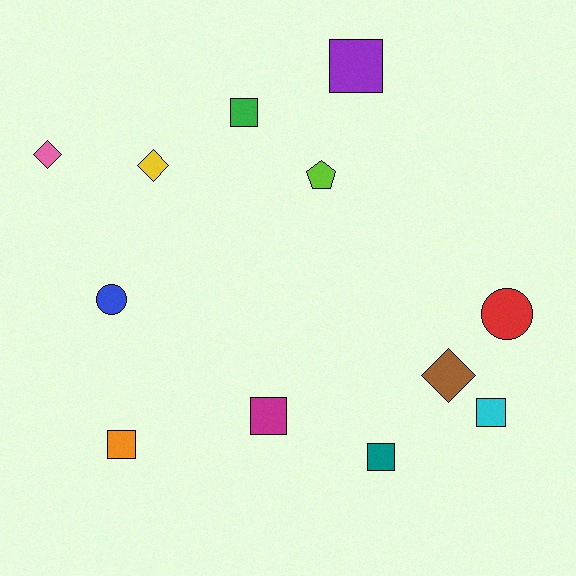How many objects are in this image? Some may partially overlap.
There are 12 objects.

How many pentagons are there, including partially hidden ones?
There is 1 pentagon.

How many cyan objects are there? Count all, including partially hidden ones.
There is 1 cyan object.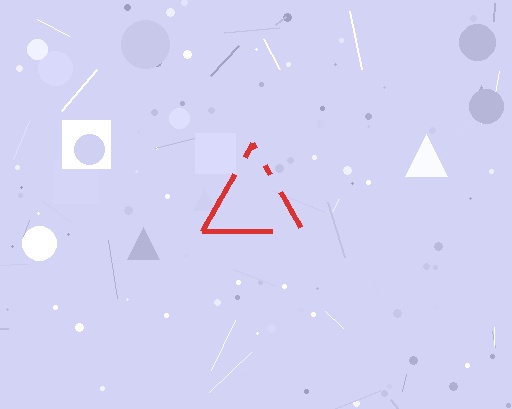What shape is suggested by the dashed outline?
The dashed outline suggests a triangle.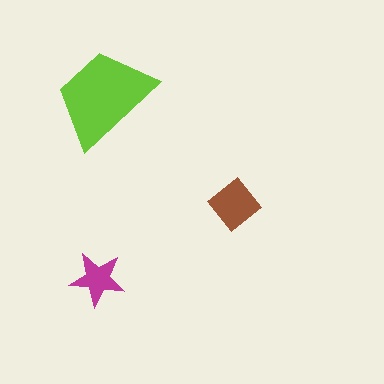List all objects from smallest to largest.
The magenta star, the brown diamond, the lime trapezoid.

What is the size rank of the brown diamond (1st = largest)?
2nd.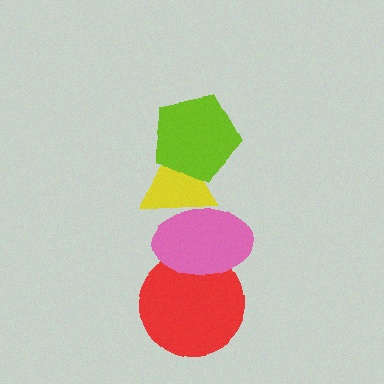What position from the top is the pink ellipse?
The pink ellipse is 3rd from the top.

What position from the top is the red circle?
The red circle is 4th from the top.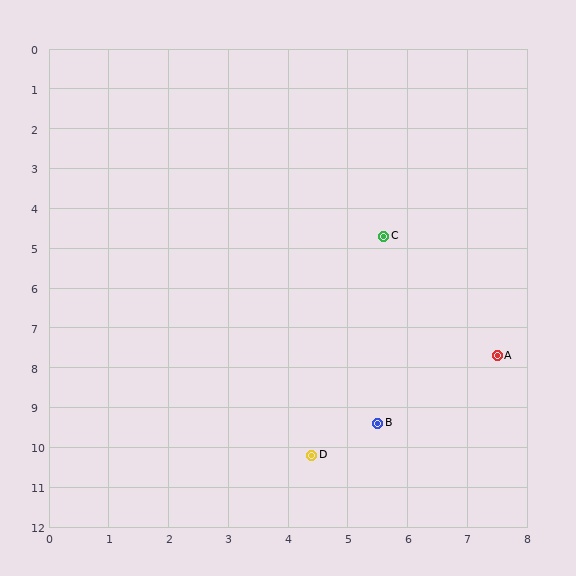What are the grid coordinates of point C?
Point C is at approximately (5.6, 4.7).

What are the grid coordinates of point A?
Point A is at approximately (7.5, 7.7).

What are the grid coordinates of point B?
Point B is at approximately (5.5, 9.4).